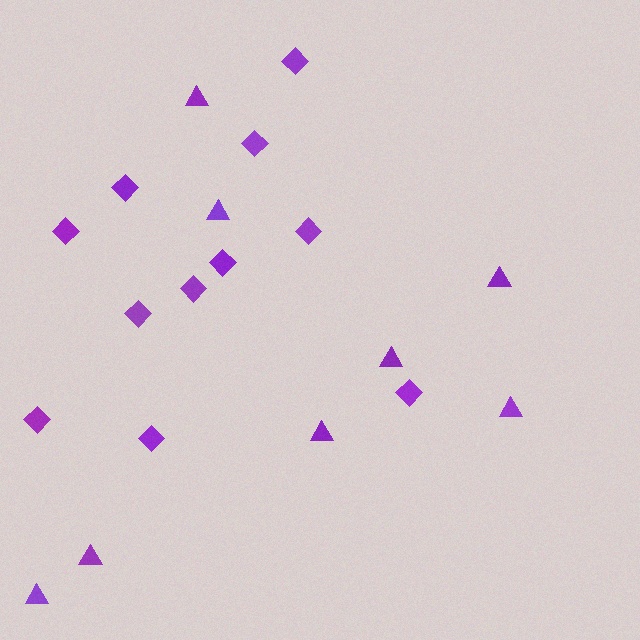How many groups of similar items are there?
There are 2 groups: one group of diamonds (11) and one group of triangles (8).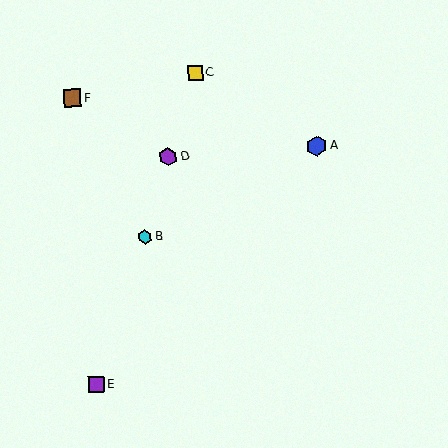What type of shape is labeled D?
Shape D is a purple hexagon.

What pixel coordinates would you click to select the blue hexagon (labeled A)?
Click at (317, 146) to select the blue hexagon A.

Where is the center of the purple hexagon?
The center of the purple hexagon is at (168, 157).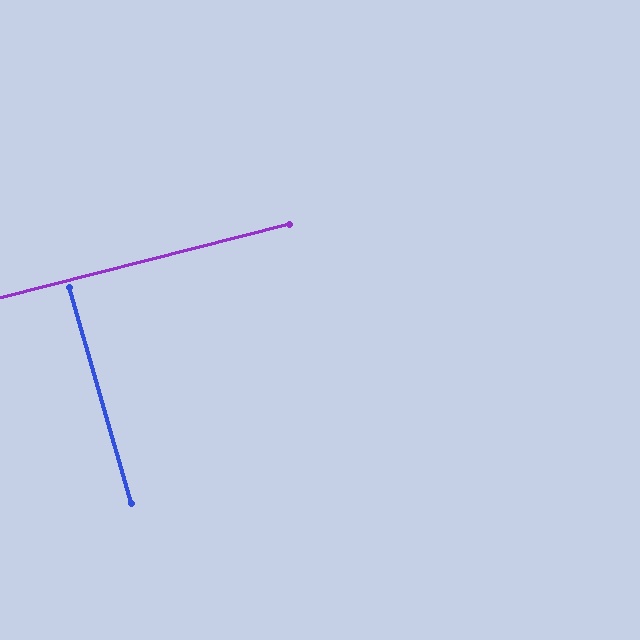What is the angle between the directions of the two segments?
Approximately 88 degrees.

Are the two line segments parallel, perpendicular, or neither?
Perpendicular — they meet at approximately 88°.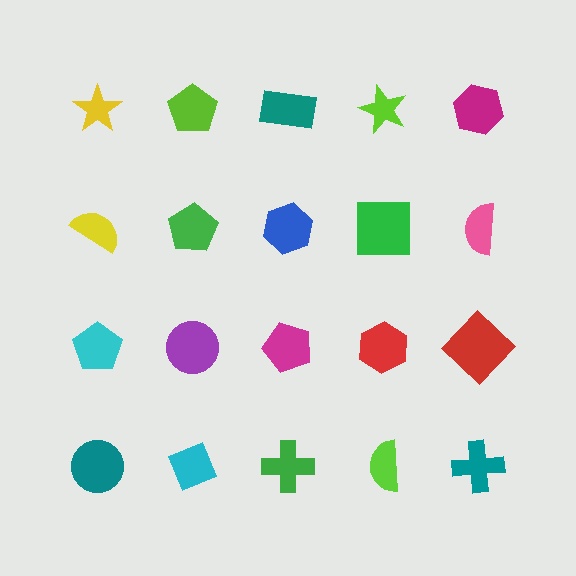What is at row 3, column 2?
A purple circle.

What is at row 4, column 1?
A teal circle.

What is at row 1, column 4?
A lime star.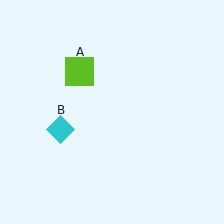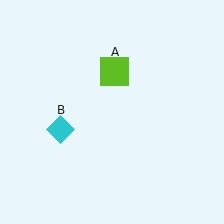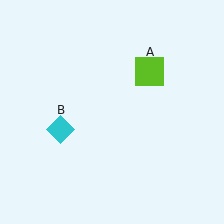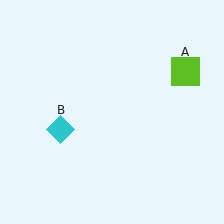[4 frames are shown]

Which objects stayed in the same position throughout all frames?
Cyan diamond (object B) remained stationary.